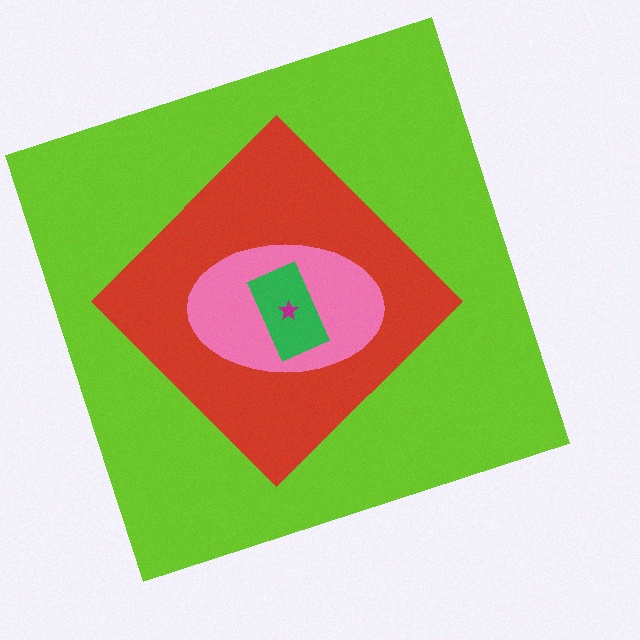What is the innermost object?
The magenta star.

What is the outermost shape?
The lime square.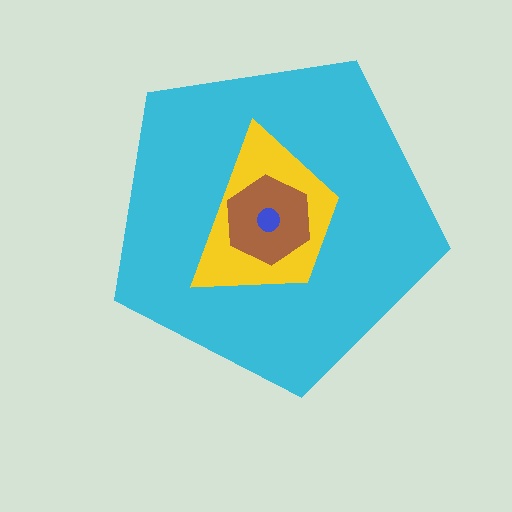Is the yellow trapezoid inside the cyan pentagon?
Yes.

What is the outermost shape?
The cyan pentagon.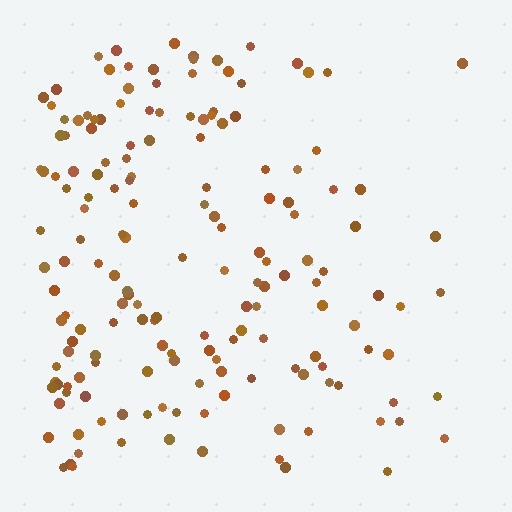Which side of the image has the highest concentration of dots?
The left.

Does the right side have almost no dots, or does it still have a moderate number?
Still a moderate number, just noticeably fewer than the left.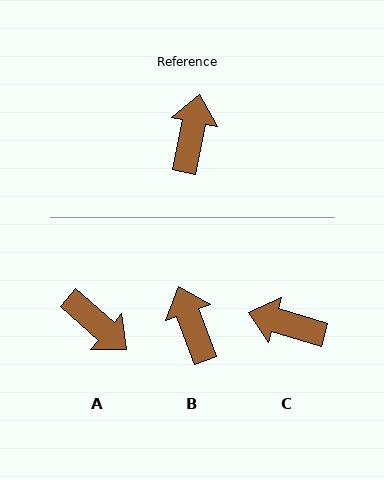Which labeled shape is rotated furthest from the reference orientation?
A, about 121 degrees away.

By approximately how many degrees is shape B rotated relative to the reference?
Approximately 32 degrees counter-clockwise.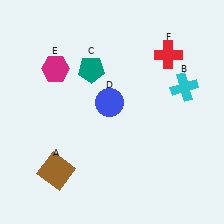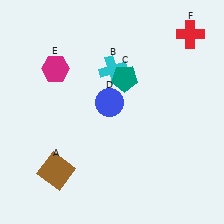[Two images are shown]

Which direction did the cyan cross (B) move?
The cyan cross (B) moved left.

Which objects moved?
The objects that moved are: the cyan cross (B), the teal pentagon (C), the red cross (F).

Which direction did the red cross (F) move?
The red cross (F) moved right.